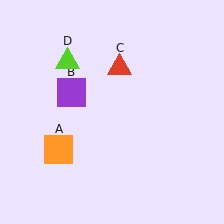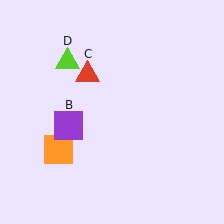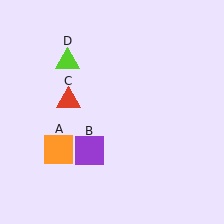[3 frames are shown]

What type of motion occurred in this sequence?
The purple square (object B), red triangle (object C) rotated counterclockwise around the center of the scene.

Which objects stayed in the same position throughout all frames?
Orange square (object A) and lime triangle (object D) remained stationary.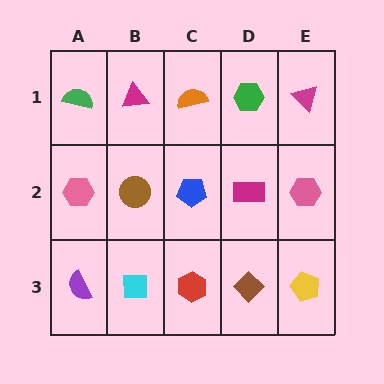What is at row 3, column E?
A yellow pentagon.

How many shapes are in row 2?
5 shapes.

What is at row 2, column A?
A pink hexagon.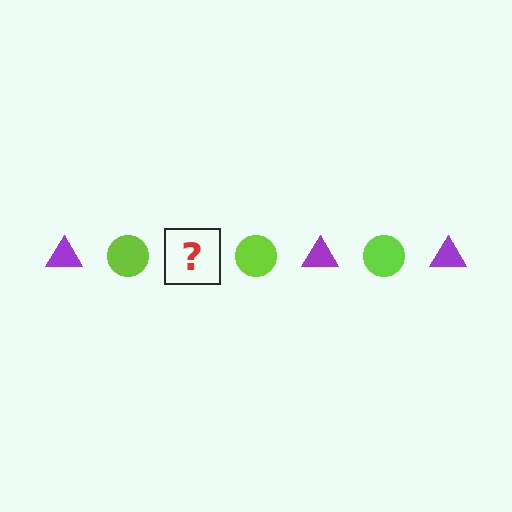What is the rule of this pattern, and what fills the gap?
The rule is that the pattern alternates between purple triangle and lime circle. The gap should be filled with a purple triangle.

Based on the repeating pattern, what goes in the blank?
The blank should be a purple triangle.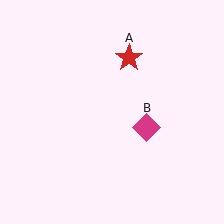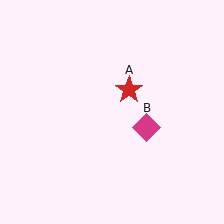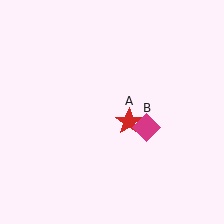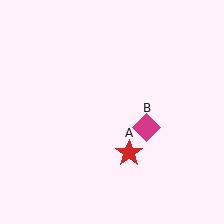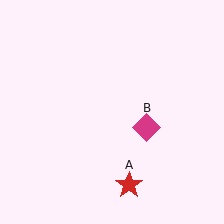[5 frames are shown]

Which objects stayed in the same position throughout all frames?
Magenta diamond (object B) remained stationary.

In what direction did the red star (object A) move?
The red star (object A) moved down.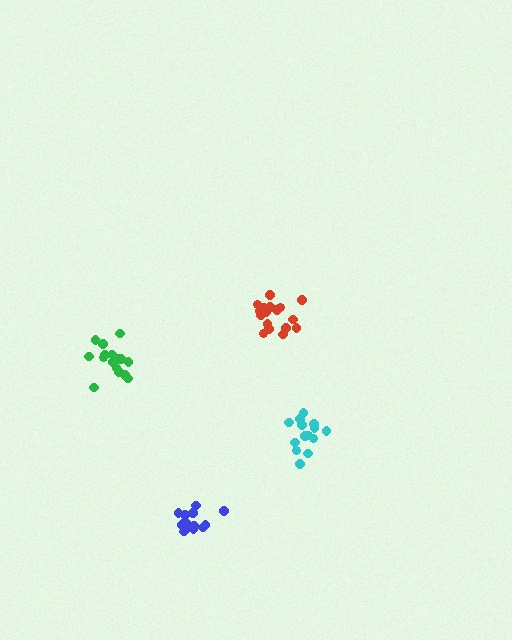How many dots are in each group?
Group 1: 18 dots, Group 2: 14 dots, Group 3: 17 dots, Group 4: 15 dots (64 total).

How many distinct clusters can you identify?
There are 4 distinct clusters.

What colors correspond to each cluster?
The clusters are colored: red, cyan, green, blue.